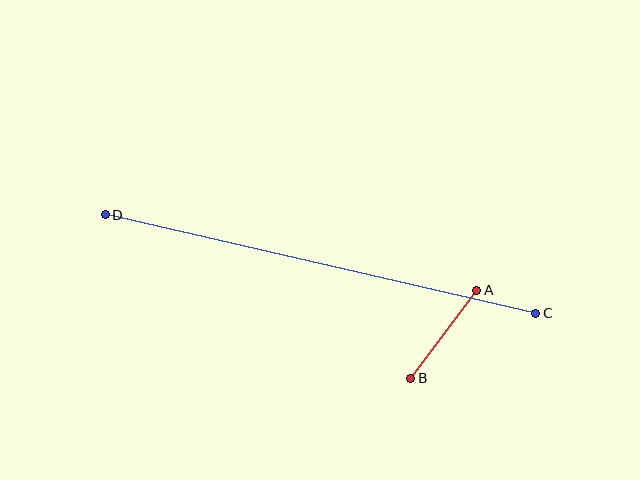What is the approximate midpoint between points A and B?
The midpoint is at approximately (444, 334) pixels.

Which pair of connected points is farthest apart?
Points C and D are farthest apart.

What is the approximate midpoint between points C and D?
The midpoint is at approximately (320, 264) pixels.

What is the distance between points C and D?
The distance is approximately 442 pixels.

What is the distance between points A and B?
The distance is approximately 110 pixels.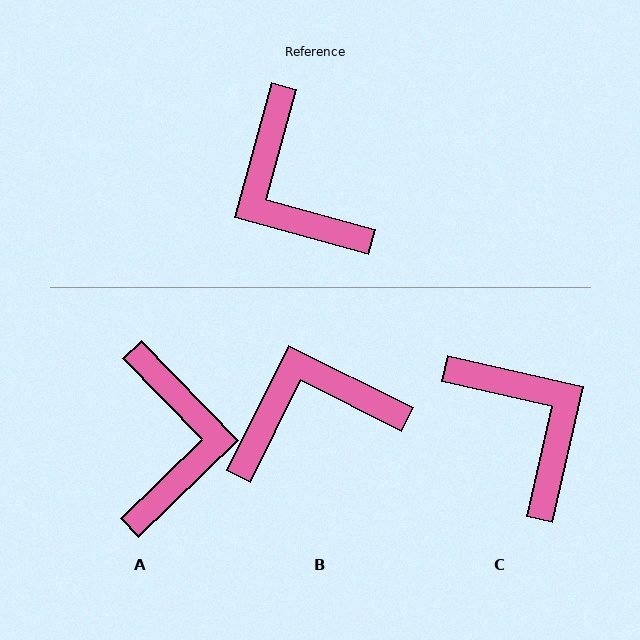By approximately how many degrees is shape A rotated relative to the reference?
Approximately 149 degrees counter-clockwise.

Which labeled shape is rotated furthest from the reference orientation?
C, about 178 degrees away.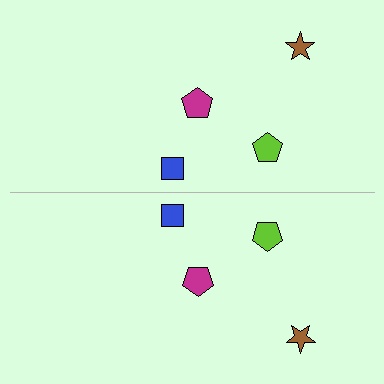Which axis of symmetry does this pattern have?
The pattern has a horizontal axis of symmetry running through the center of the image.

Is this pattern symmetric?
Yes, this pattern has bilateral (reflection) symmetry.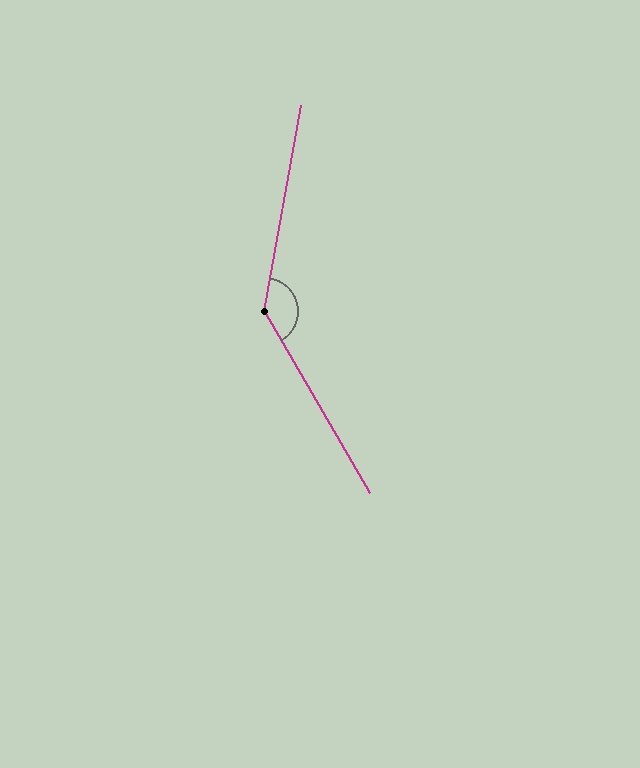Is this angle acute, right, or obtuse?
It is obtuse.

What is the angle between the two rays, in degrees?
Approximately 139 degrees.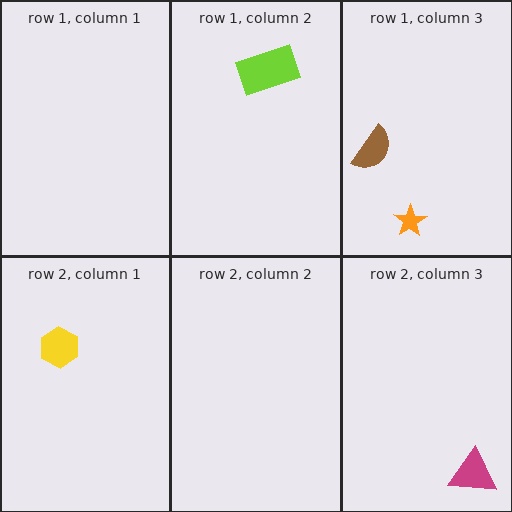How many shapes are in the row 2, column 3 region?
1.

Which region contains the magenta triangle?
The row 2, column 3 region.